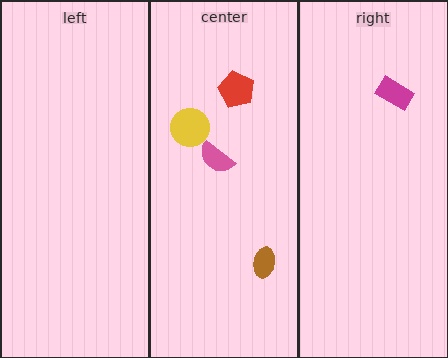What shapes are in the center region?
The pink semicircle, the red pentagon, the yellow circle, the brown ellipse.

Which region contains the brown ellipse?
The center region.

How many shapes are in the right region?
1.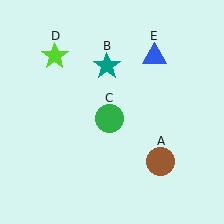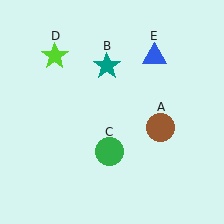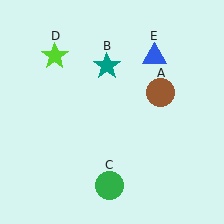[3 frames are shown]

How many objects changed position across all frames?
2 objects changed position: brown circle (object A), green circle (object C).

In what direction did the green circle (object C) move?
The green circle (object C) moved down.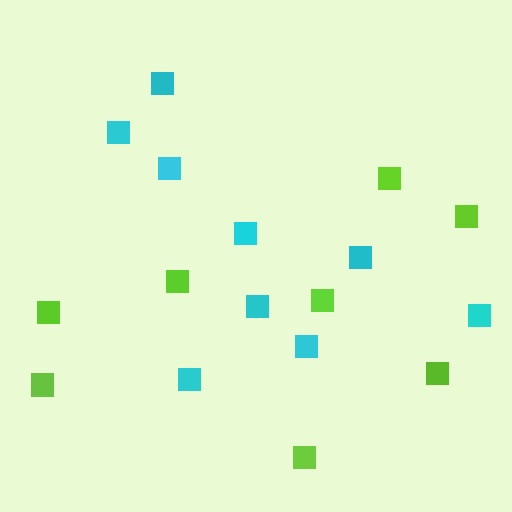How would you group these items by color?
There are 2 groups: one group of cyan squares (9) and one group of lime squares (8).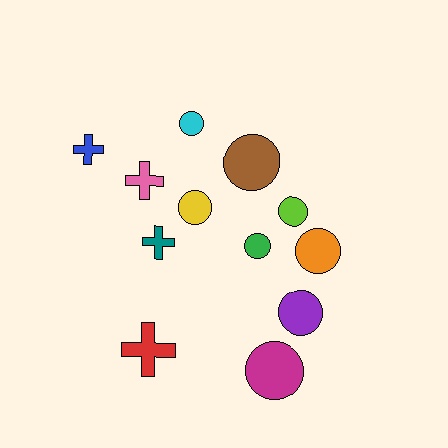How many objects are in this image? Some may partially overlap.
There are 12 objects.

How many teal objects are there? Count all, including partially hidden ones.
There is 1 teal object.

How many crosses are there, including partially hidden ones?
There are 4 crosses.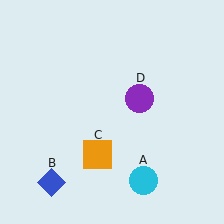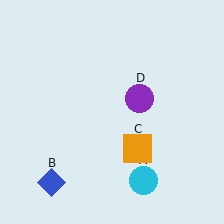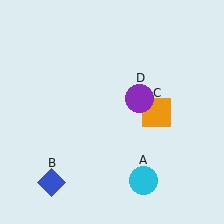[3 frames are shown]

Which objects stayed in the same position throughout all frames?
Cyan circle (object A) and blue diamond (object B) and purple circle (object D) remained stationary.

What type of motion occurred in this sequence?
The orange square (object C) rotated counterclockwise around the center of the scene.